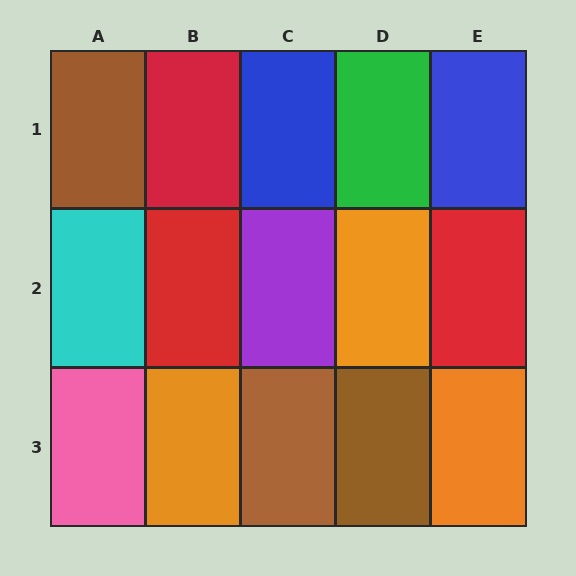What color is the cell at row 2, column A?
Cyan.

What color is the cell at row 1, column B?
Red.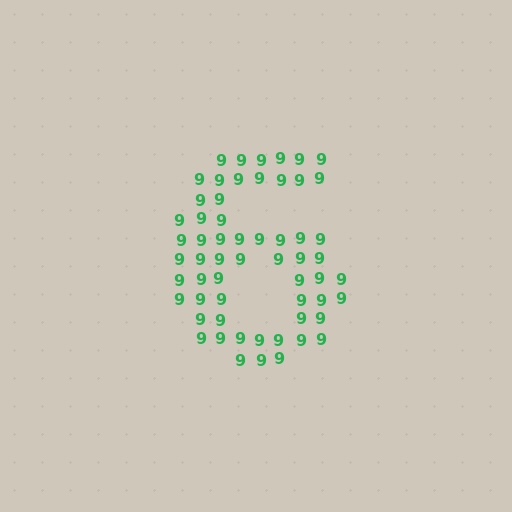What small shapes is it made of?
It is made of small digit 9's.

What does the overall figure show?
The overall figure shows the digit 6.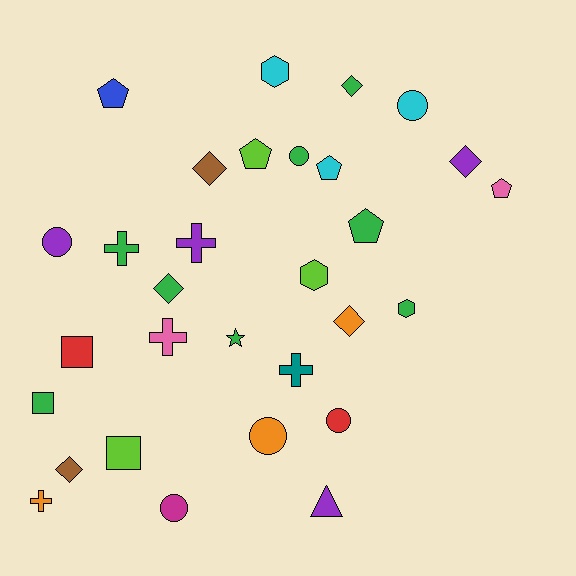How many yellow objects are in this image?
There are no yellow objects.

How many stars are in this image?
There is 1 star.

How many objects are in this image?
There are 30 objects.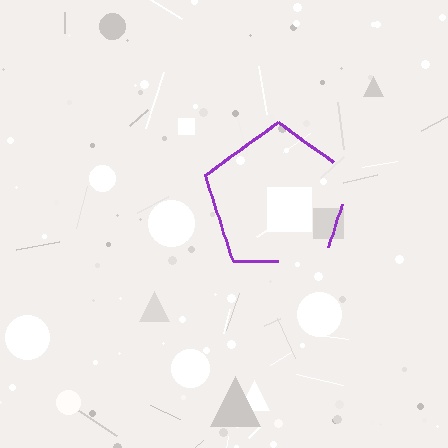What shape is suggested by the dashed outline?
The dashed outline suggests a pentagon.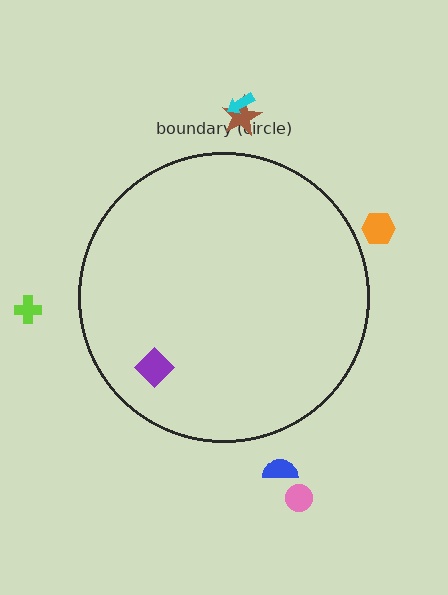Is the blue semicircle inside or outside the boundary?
Outside.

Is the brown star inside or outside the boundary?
Outside.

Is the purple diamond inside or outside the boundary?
Inside.